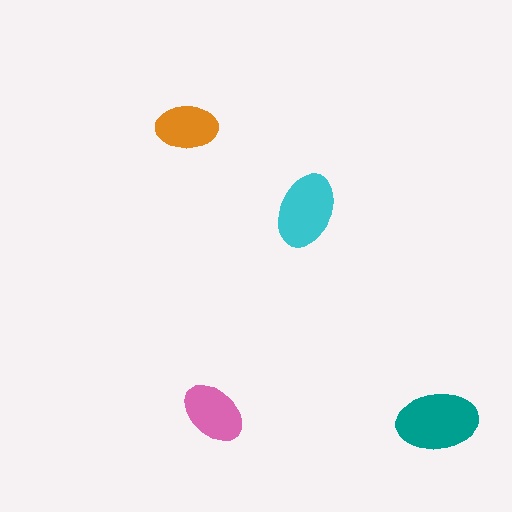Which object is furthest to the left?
The orange ellipse is leftmost.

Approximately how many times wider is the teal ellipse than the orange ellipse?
About 1.5 times wider.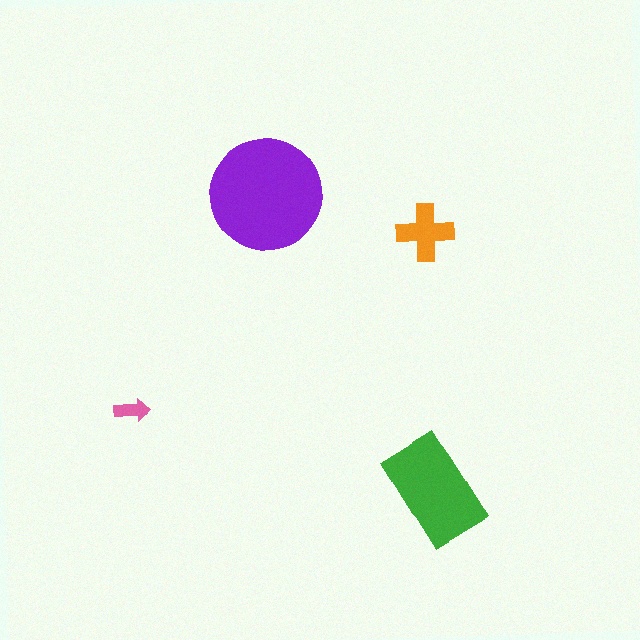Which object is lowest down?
The green rectangle is bottommost.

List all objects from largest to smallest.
The purple circle, the green rectangle, the orange cross, the pink arrow.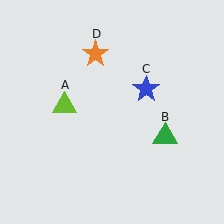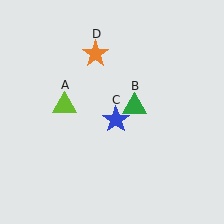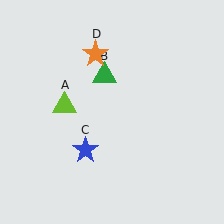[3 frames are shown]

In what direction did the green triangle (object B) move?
The green triangle (object B) moved up and to the left.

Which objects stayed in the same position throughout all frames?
Lime triangle (object A) and orange star (object D) remained stationary.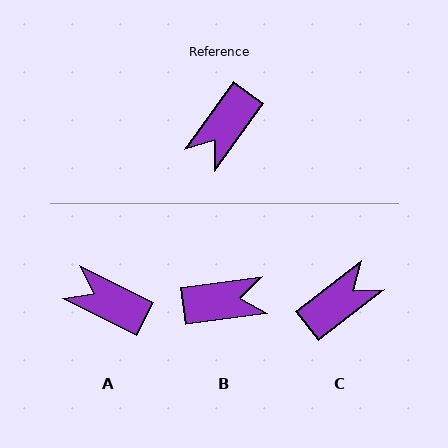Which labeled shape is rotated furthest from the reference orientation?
C, about 164 degrees away.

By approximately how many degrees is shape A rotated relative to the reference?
Approximately 81 degrees clockwise.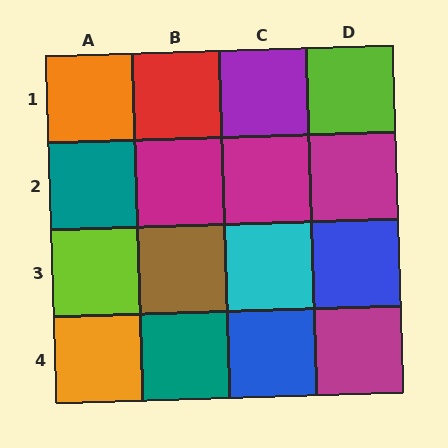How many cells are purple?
1 cell is purple.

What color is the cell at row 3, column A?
Lime.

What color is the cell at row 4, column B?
Teal.